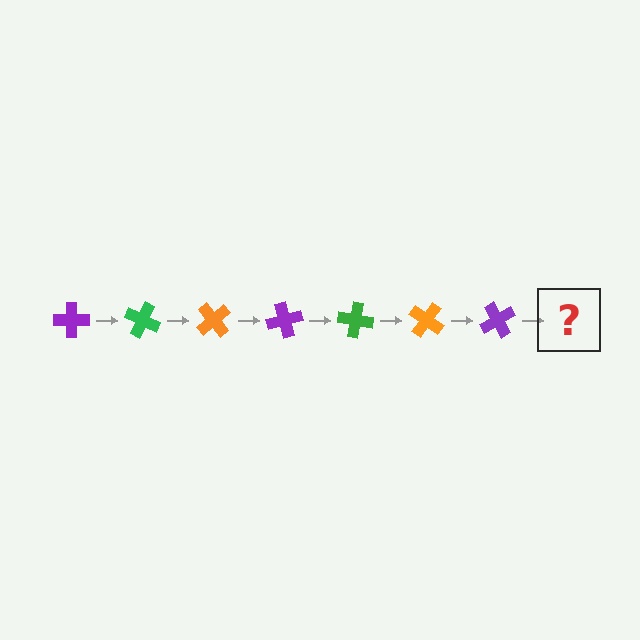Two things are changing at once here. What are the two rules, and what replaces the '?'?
The two rules are that it rotates 25 degrees each step and the color cycles through purple, green, and orange. The '?' should be a green cross, rotated 175 degrees from the start.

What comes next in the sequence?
The next element should be a green cross, rotated 175 degrees from the start.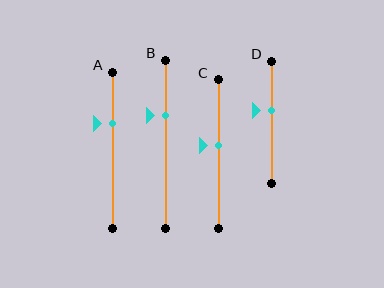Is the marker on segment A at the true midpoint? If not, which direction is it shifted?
No, the marker on segment A is shifted upward by about 17% of the segment length.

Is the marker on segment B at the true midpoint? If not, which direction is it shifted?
No, the marker on segment B is shifted upward by about 17% of the segment length.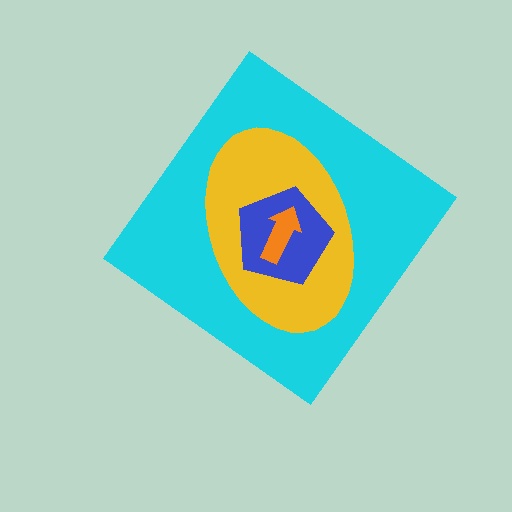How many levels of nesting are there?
4.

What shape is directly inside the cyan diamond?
The yellow ellipse.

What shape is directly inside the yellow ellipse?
The blue pentagon.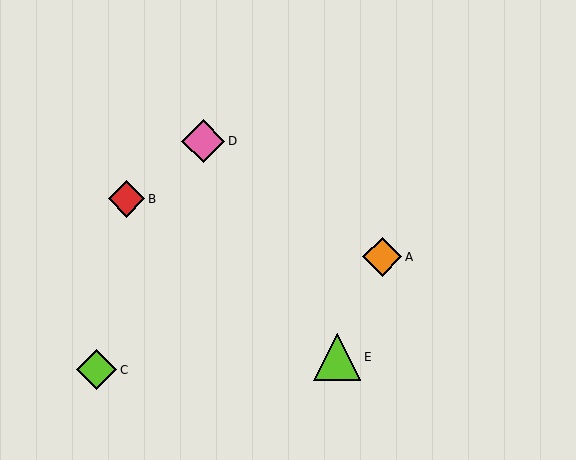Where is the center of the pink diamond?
The center of the pink diamond is at (203, 141).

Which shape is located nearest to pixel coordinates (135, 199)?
The red diamond (labeled B) at (127, 199) is nearest to that location.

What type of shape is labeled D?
Shape D is a pink diamond.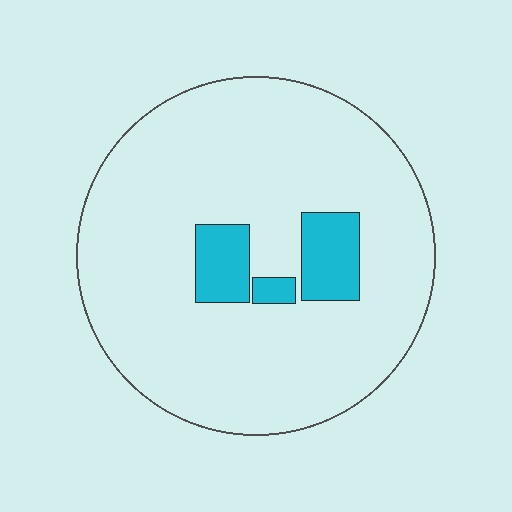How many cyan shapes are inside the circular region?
3.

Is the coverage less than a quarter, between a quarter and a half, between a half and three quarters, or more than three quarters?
Less than a quarter.